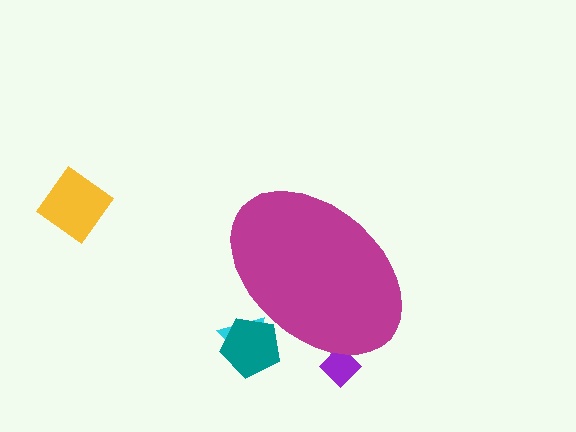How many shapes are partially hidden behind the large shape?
3 shapes are partially hidden.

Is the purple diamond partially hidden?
Yes, the purple diamond is partially hidden behind the magenta ellipse.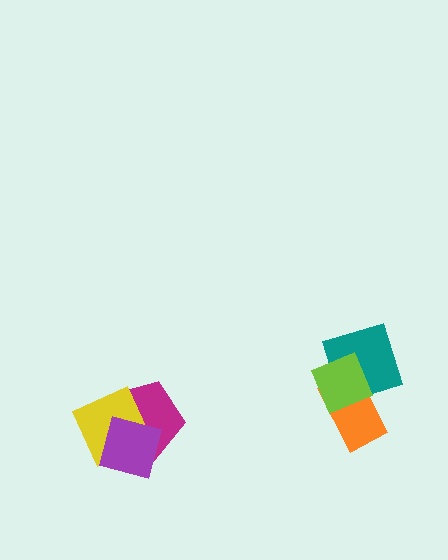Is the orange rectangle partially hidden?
Yes, it is partially covered by another shape.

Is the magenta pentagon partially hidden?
Yes, it is partially covered by another shape.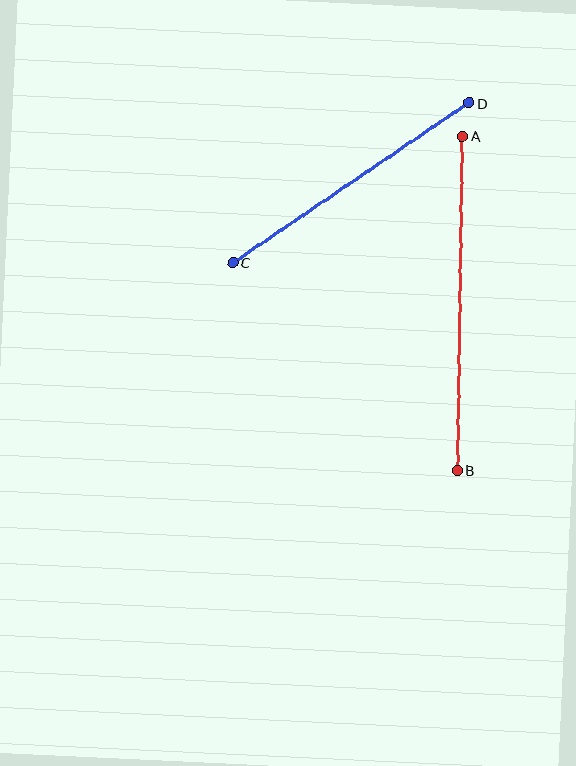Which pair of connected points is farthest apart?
Points A and B are farthest apart.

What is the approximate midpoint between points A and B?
The midpoint is at approximately (460, 303) pixels.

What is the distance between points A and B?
The distance is approximately 335 pixels.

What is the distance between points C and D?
The distance is approximately 285 pixels.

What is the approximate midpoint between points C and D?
The midpoint is at approximately (351, 183) pixels.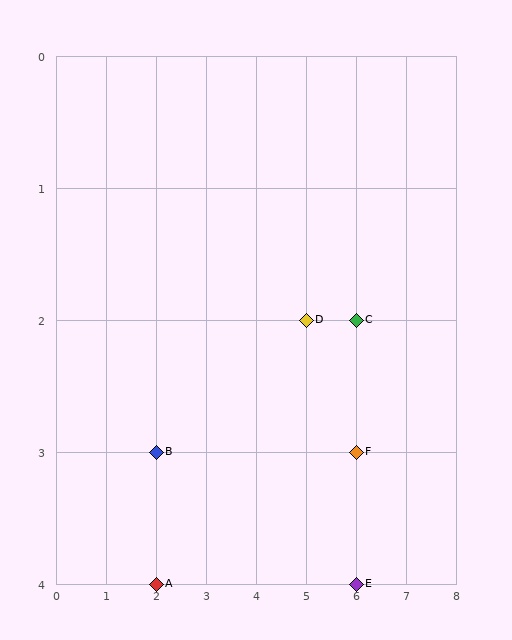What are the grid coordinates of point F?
Point F is at grid coordinates (6, 3).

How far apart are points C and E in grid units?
Points C and E are 2 rows apart.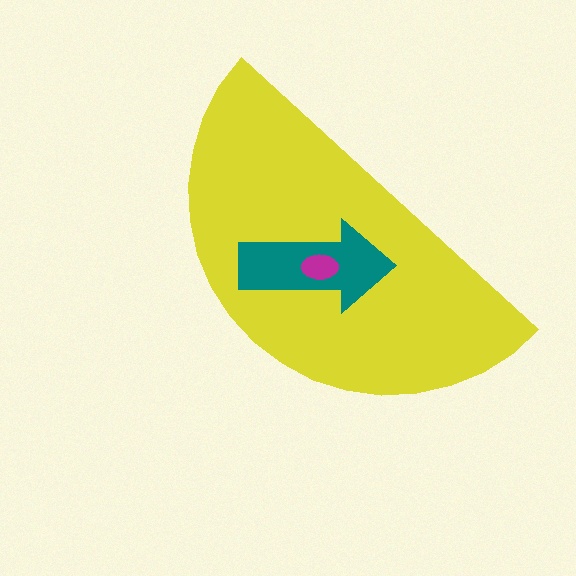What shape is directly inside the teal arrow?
The magenta ellipse.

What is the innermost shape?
The magenta ellipse.